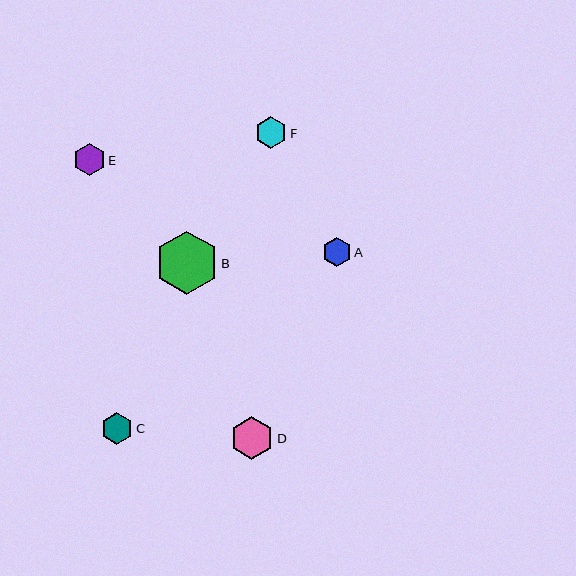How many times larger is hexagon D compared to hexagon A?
Hexagon D is approximately 1.5 times the size of hexagon A.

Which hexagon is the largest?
Hexagon B is the largest with a size of approximately 63 pixels.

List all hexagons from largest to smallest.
From largest to smallest: B, D, E, C, F, A.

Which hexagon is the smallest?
Hexagon A is the smallest with a size of approximately 29 pixels.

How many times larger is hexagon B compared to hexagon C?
Hexagon B is approximately 2.0 times the size of hexagon C.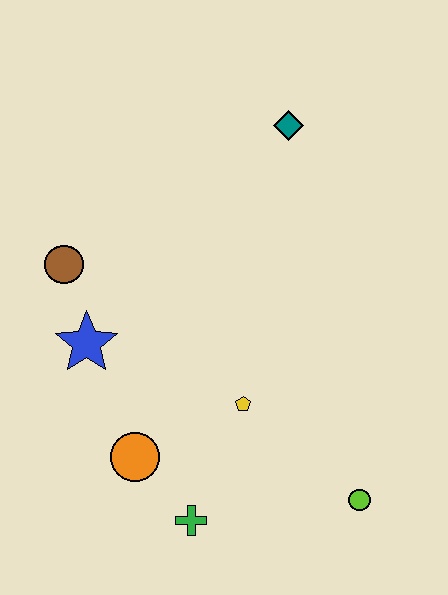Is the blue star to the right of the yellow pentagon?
No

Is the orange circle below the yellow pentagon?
Yes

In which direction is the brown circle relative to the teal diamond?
The brown circle is to the left of the teal diamond.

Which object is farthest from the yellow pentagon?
The teal diamond is farthest from the yellow pentagon.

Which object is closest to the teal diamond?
The brown circle is closest to the teal diamond.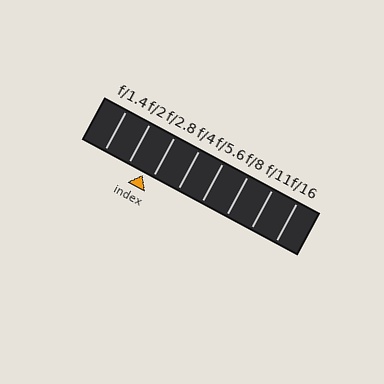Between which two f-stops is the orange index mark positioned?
The index mark is between f/2 and f/2.8.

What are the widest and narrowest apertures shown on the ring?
The widest aperture shown is f/1.4 and the narrowest is f/16.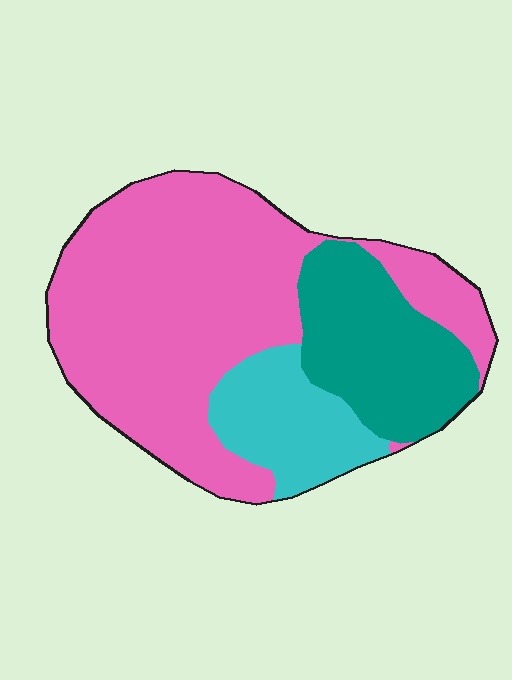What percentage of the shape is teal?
Teal takes up about one quarter (1/4) of the shape.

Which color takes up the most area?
Pink, at roughly 60%.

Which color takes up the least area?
Cyan, at roughly 15%.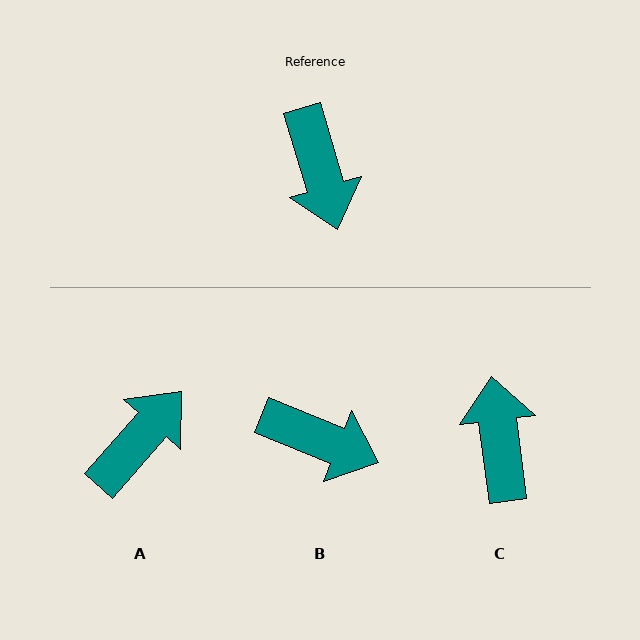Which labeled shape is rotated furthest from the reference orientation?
C, about 171 degrees away.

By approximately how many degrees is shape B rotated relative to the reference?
Approximately 52 degrees counter-clockwise.